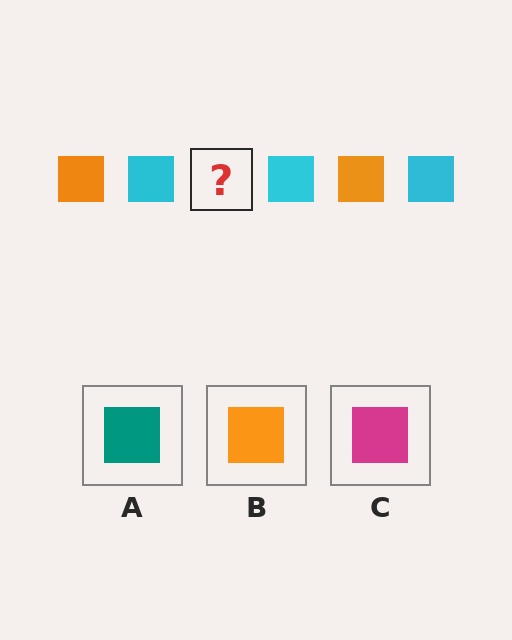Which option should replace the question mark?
Option B.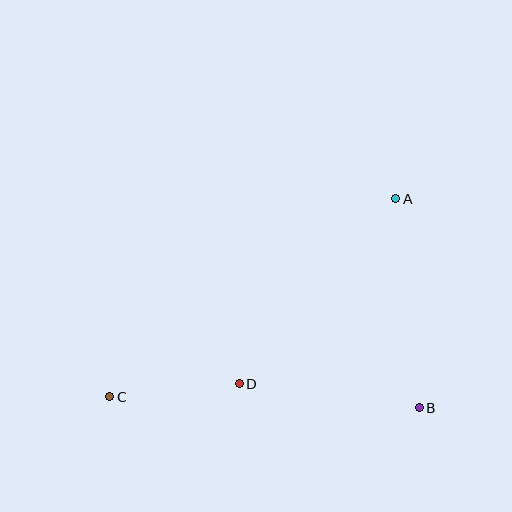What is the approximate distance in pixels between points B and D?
The distance between B and D is approximately 182 pixels.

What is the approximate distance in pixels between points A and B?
The distance between A and B is approximately 210 pixels.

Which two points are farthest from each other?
Points A and C are farthest from each other.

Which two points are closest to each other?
Points C and D are closest to each other.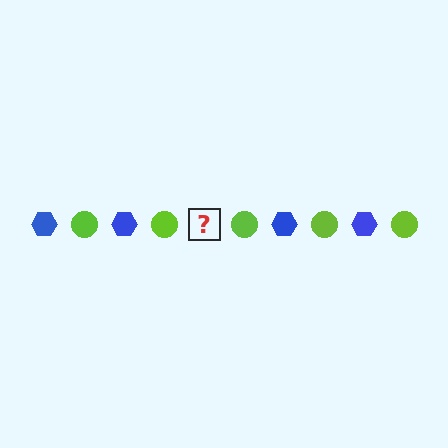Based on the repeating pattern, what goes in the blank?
The blank should be a blue hexagon.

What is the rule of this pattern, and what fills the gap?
The rule is that the pattern alternates between blue hexagon and lime circle. The gap should be filled with a blue hexagon.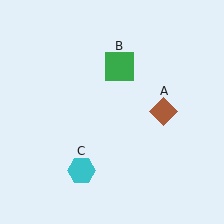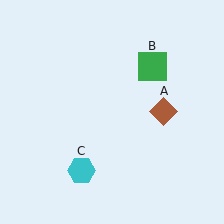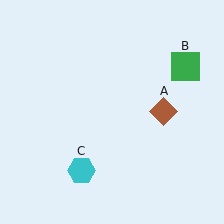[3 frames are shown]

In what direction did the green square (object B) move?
The green square (object B) moved right.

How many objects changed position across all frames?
1 object changed position: green square (object B).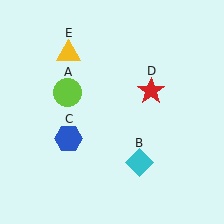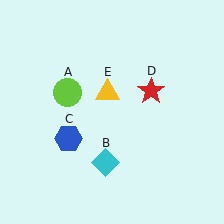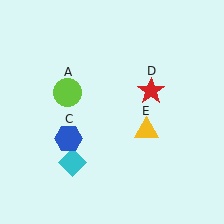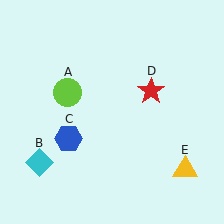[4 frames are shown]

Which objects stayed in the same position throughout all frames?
Lime circle (object A) and blue hexagon (object C) and red star (object D) remained stationary.